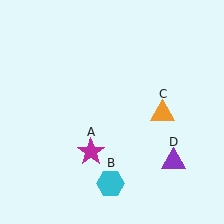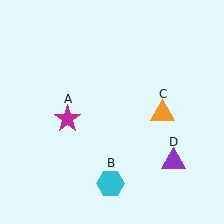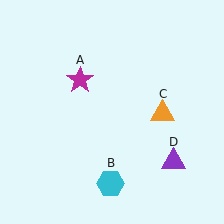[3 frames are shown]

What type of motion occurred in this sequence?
The magenta star (object A) rotated clockwise around the center of the scene.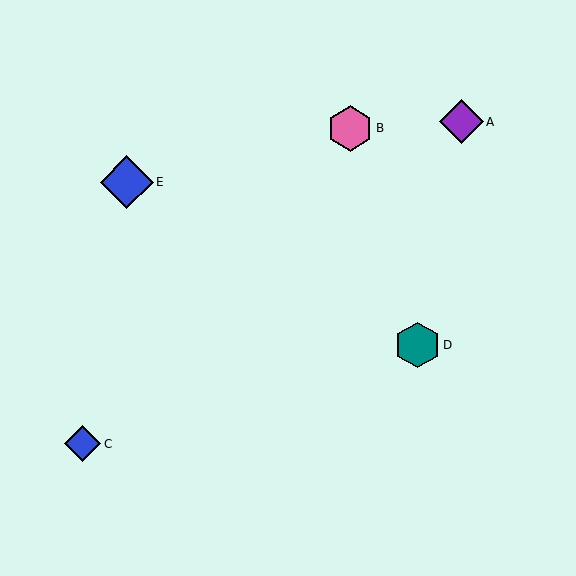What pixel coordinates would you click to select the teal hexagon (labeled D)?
Click at (417, 345) to select the teal hexagon D.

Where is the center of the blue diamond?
The center of the blue diamond is at (127, 182).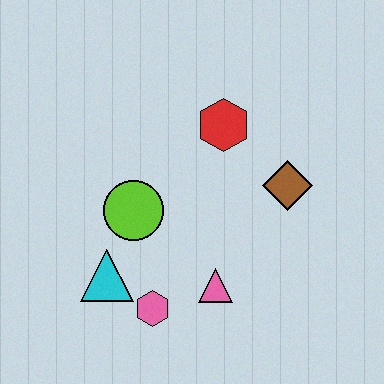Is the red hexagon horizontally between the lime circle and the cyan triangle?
No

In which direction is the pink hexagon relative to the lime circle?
The pink hexagon is below the lime circle.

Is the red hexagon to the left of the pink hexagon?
No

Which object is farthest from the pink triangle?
The red hexagon is farthest from the pink triangle.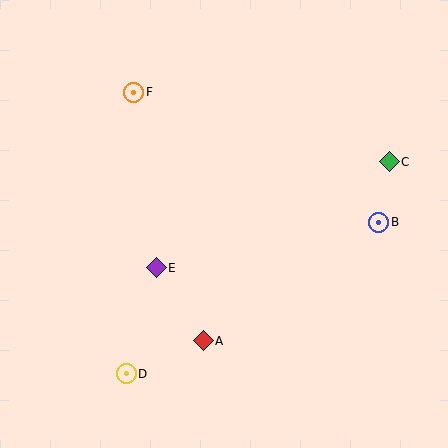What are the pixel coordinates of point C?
Point C is at (389, 162).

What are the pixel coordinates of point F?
Point F is at (134, 92).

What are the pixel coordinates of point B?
Point B is at (379, 222).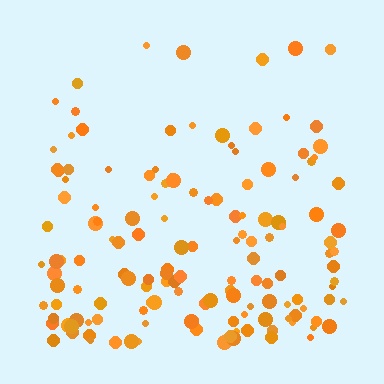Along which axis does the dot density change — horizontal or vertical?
Vertical.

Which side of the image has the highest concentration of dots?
The bottom.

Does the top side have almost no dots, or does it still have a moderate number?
Still a moderate number, just noticeably fewer than the bottom.